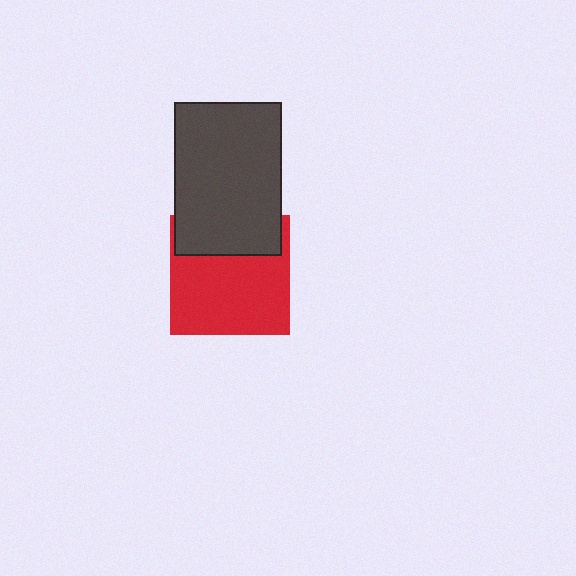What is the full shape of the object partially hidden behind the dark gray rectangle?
The partially hidden object is a red square.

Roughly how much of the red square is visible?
Most of it is visible (roughly 70%).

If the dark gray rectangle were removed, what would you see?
You would see the complete red square.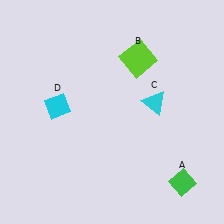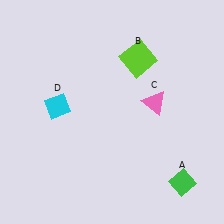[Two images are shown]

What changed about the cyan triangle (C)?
In Image 1, C is cyan. In Image 2, it changed to pink.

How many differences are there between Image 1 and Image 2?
There is 1 difference between the two images.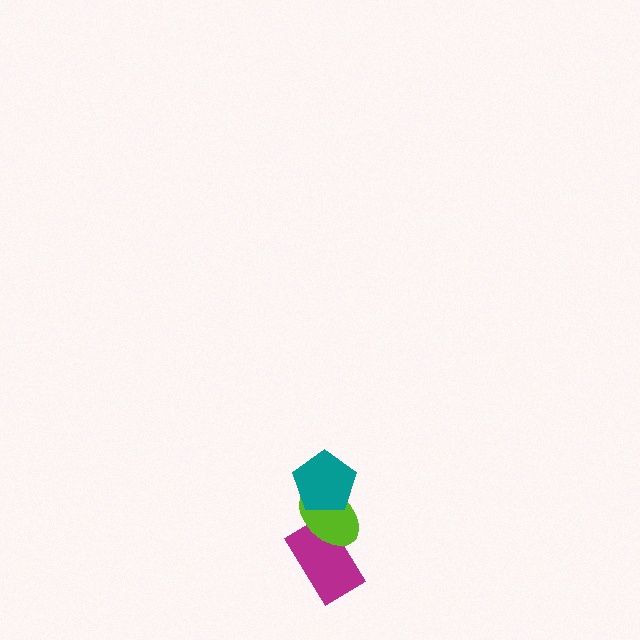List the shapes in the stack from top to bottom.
From top to bottom: the teal pentagon, the lime ellipse, the magenta rectangle.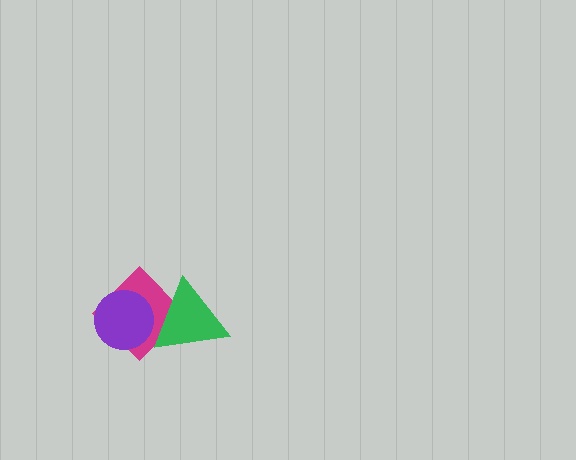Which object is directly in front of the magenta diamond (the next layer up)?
The purple circle is directly in front of the magenta diamond.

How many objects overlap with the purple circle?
2 objects overlap with the purple circle.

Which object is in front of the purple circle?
The green triangle is in front of the purple circle.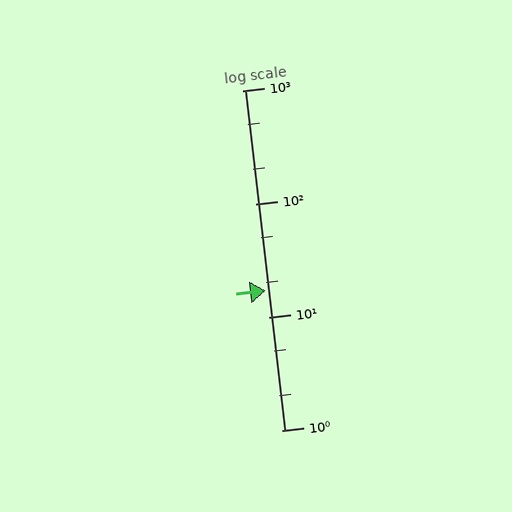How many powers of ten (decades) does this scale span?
The scale spans 3 decades, from 1 to 1000.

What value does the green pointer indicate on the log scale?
The pointer indicates approximately 17.